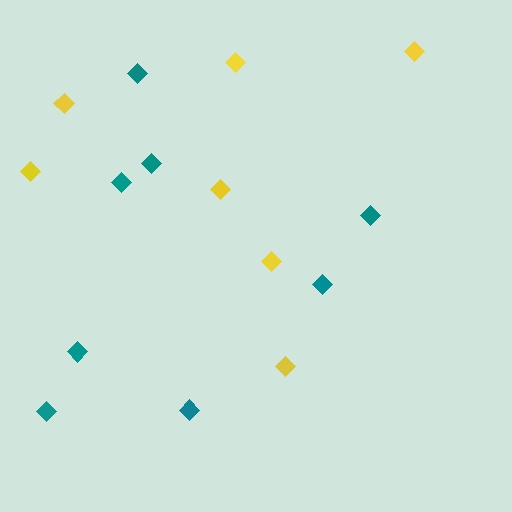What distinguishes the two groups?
There are 2 groups: one group of teal diamonds (8) and one group of yellow diamonds (7).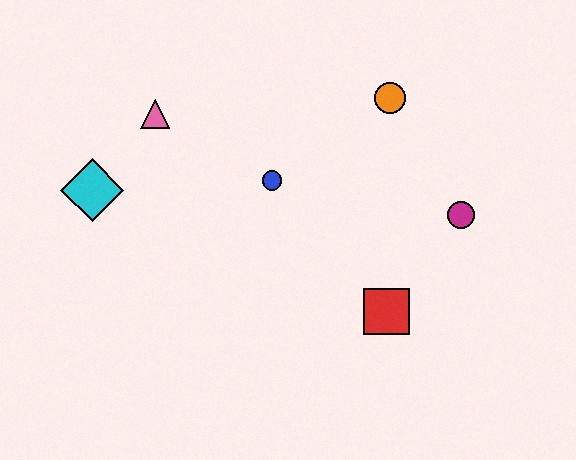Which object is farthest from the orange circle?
The cyan diamond is farthest from the orange circle.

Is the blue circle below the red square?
No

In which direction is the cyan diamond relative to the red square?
The cyan diamond is to the left of the red square.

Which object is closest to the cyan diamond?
The pink triangle is closest to the cyan diamond.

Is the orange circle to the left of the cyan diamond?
No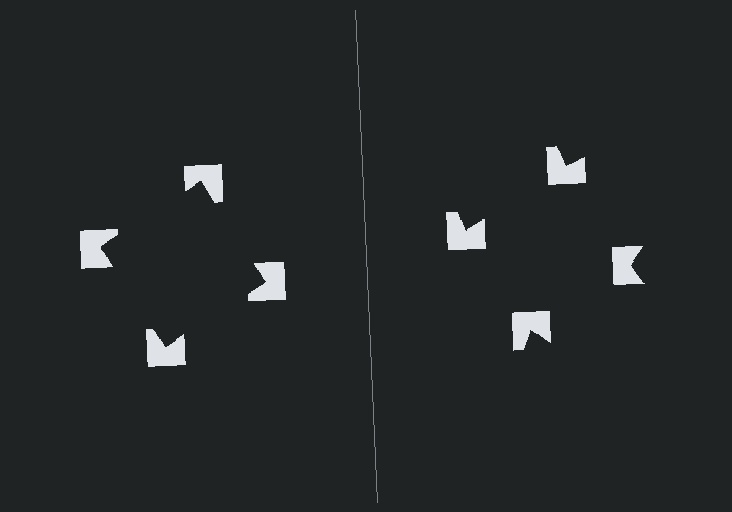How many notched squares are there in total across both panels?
8 — 4 on each side.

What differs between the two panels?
The notched squares are positioned identically on both sides; only the wedge orientations differ. On the left they align to a square; on the right they are misaligned.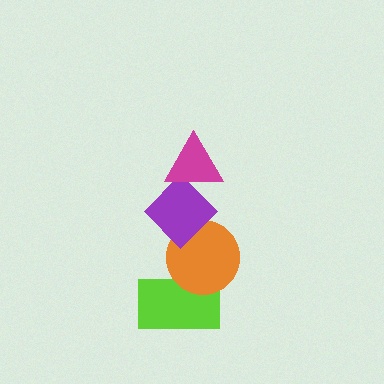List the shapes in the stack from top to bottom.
From top to bottom: the magenta triangle, the purple diamond, the orange circle, the lime rectangle.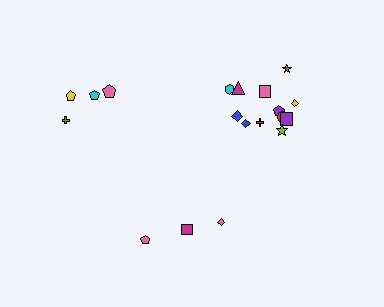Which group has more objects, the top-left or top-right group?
The top-right group.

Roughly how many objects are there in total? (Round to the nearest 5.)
Roughly 20 objects in total.